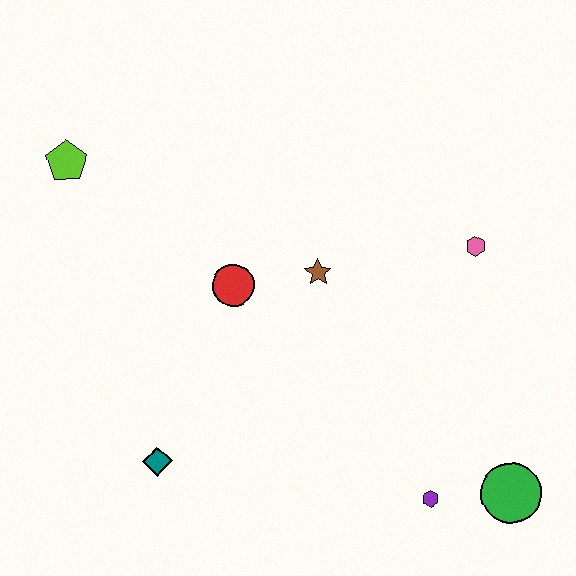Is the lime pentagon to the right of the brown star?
No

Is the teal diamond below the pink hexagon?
Yes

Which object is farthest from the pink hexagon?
The lime pentagon is farthest from the pink hexagon.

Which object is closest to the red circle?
The brown star is closest to the red circle.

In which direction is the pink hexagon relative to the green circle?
The pink hexagon is above the green circle.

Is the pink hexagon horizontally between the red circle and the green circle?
Yes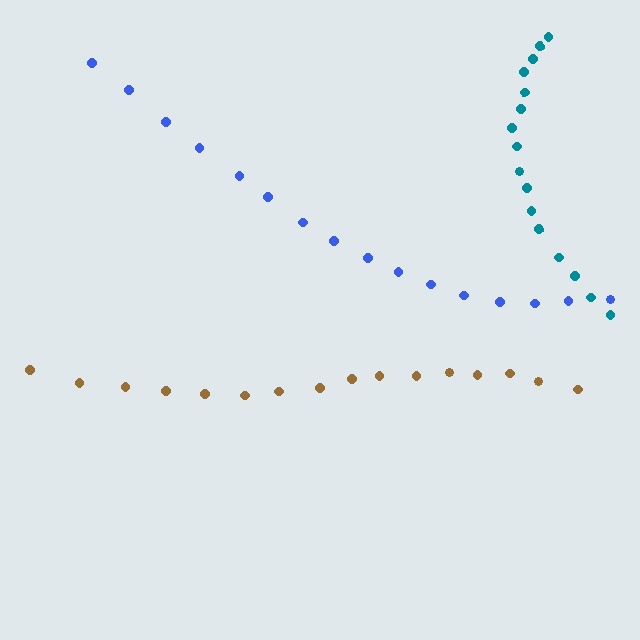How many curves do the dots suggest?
There are 3 distinct paths.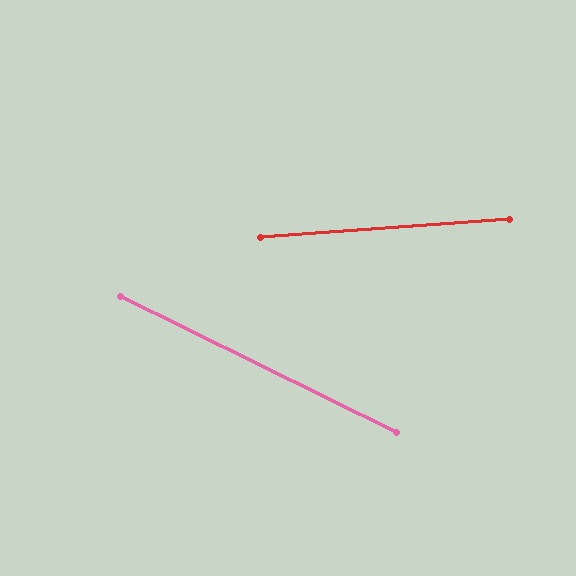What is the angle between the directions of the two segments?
Approximately 30 degrees.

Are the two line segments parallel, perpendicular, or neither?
Neither parallel nor perpendicular — they differ by about 30°.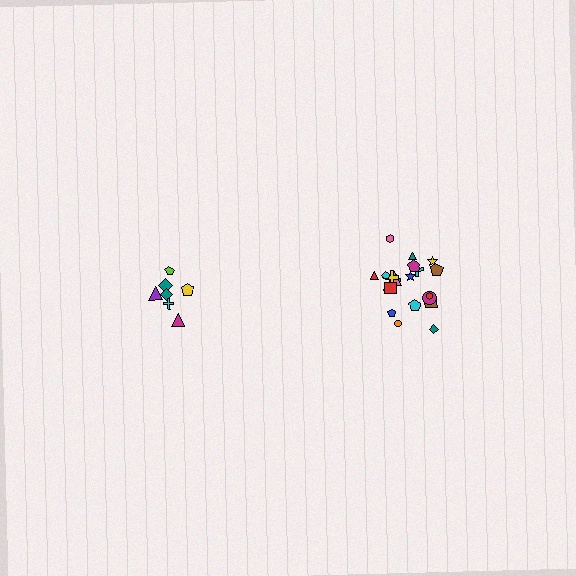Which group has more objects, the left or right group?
The right group.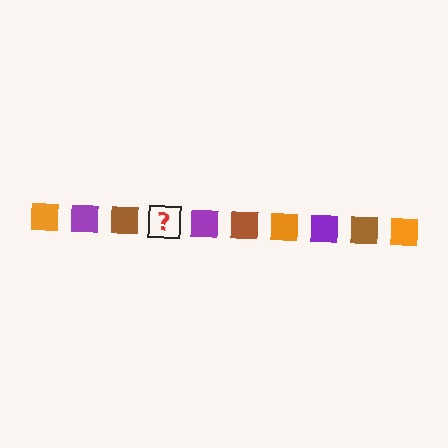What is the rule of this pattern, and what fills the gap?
The rule is that the pattern cycles through orange, purple, brown squares. The gap should be filled with an orange square.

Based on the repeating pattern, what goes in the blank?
The blank should be an orange square.